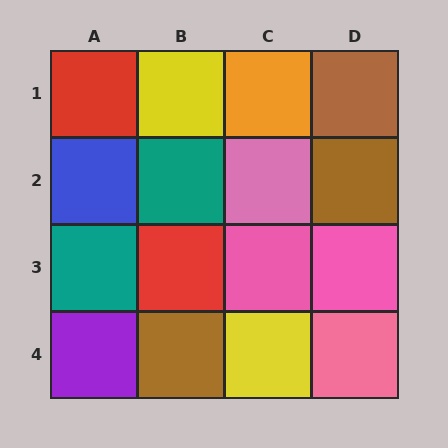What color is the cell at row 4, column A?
Purple.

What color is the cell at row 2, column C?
Pink.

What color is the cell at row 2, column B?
Teal.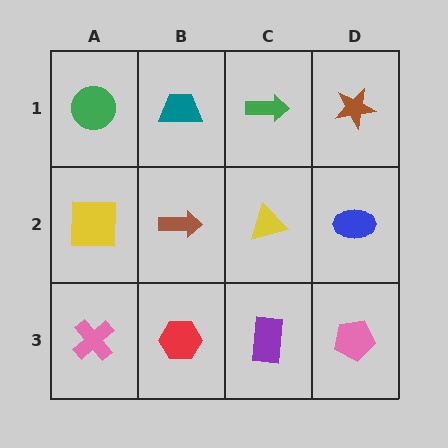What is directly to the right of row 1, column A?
A teal trapezoid.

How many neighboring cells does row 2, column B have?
4.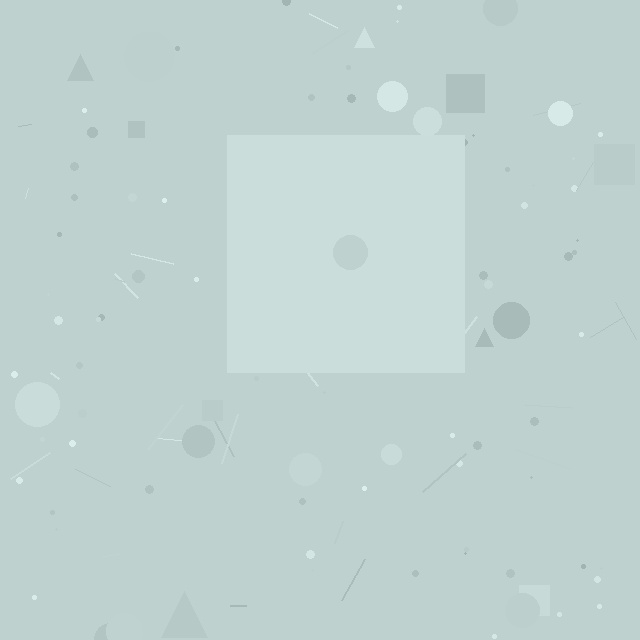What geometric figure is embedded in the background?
A square is embedded in the background.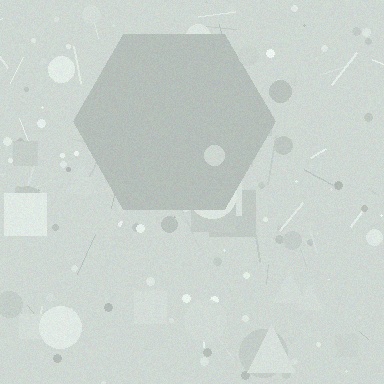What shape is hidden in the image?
A hexagon is hidden in the image.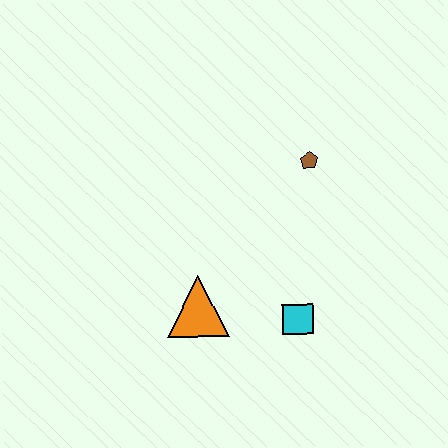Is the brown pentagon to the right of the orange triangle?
Yes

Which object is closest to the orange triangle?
The cyan square is closest to the orange triangle.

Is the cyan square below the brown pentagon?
Yes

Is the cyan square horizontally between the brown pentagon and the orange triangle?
Yes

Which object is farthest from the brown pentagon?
The orange triangle is farthest from the brown pentagon.